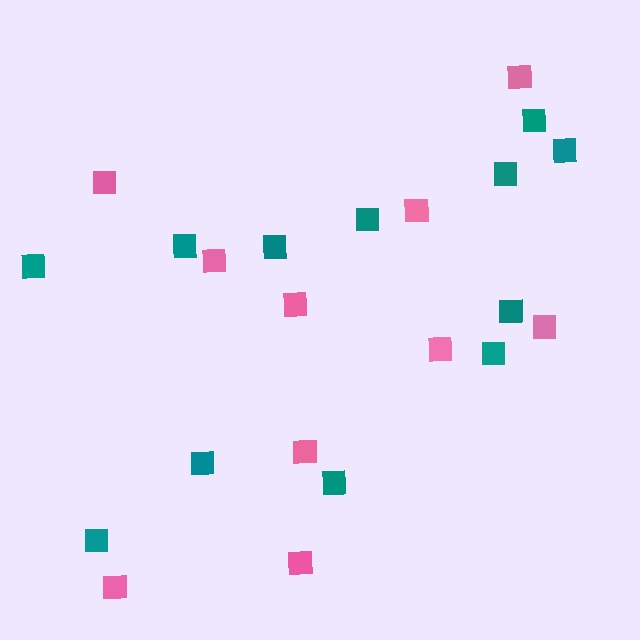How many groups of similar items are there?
There are 2 groups: one group of pink squares (10) and one group of teal squares (12).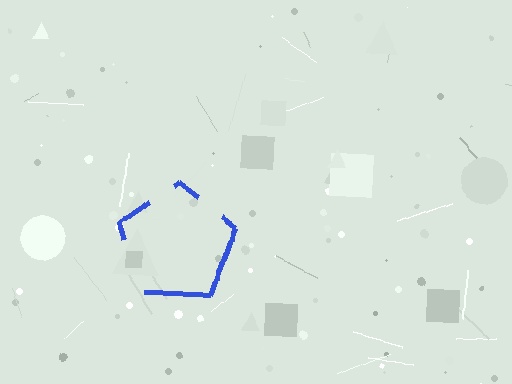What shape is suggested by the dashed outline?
The dashed outline suggests a pentagon.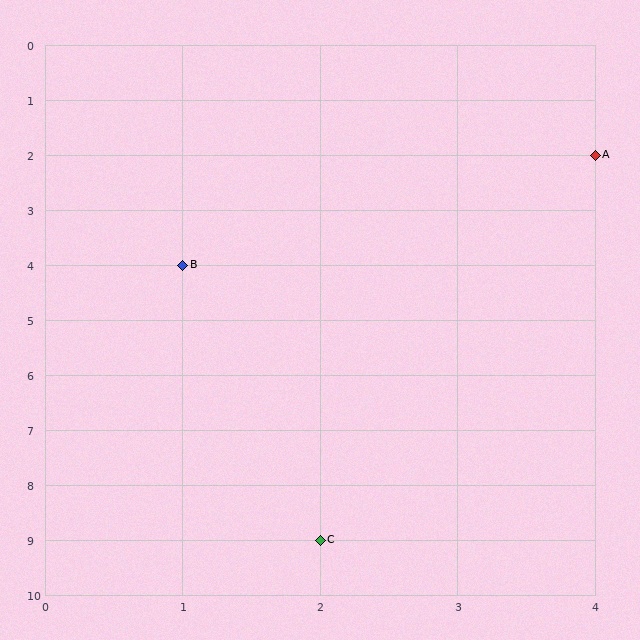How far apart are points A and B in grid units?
Points A and B are 3 columns and 2 rows apart (about 3.6 grid units diagonally).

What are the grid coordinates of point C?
Point C is at grid coordinates (2, 9).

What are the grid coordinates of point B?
Point B is at grid coordinates (1, 4).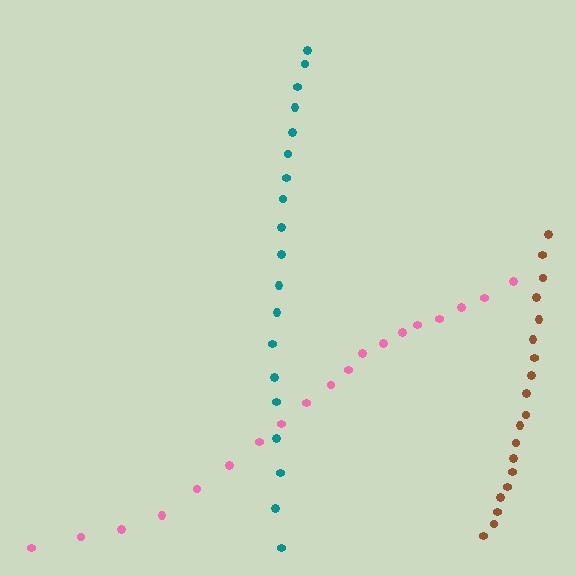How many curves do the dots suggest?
There are 3 distinct paths.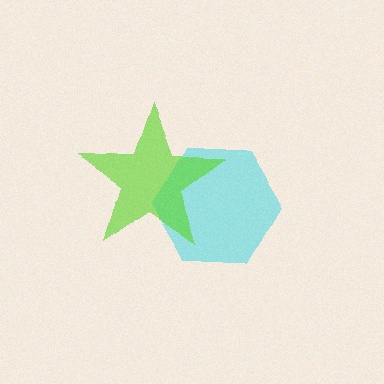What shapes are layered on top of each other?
The layered shapes are: a cyan hexagon, a lime star.